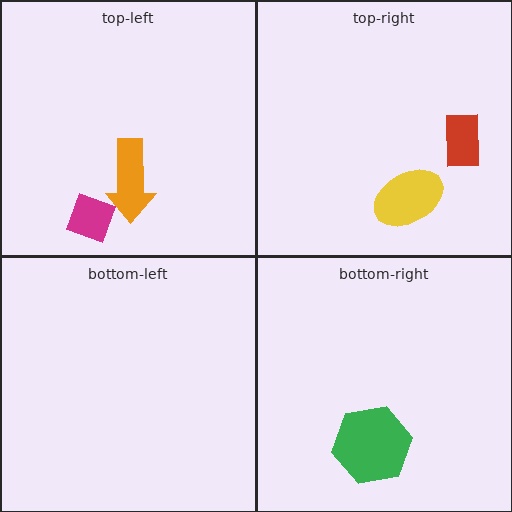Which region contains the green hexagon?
The bottom-right region.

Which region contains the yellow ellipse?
The top-right region.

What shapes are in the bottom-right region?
The green hexagon.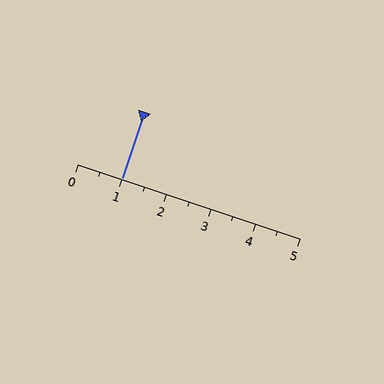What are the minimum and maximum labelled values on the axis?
The axis runs from 0 to 5.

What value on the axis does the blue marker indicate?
The marker indicates approximately 1.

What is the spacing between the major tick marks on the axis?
The major ticks are spaced 1 apart.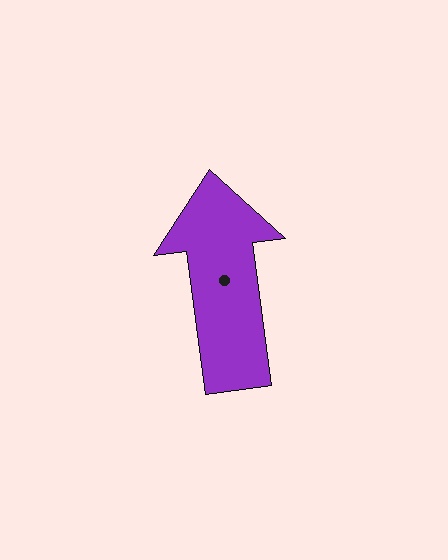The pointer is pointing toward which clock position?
Roughly 12 o'clock.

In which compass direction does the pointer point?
North.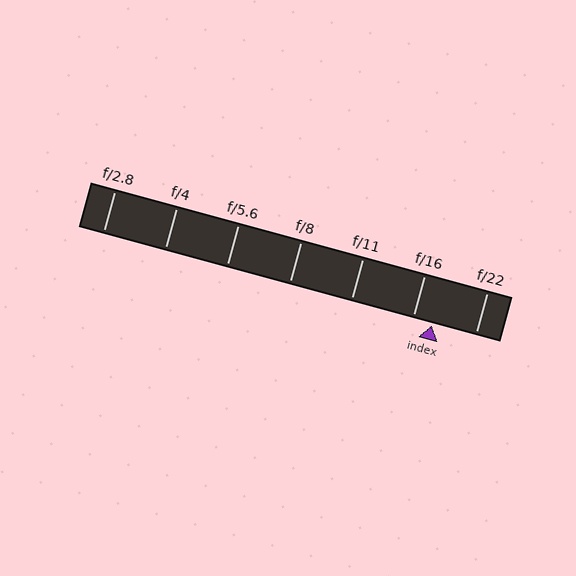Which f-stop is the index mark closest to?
The index mark is closest to f/16.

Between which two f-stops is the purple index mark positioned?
The index mark is between f/16 and f/22.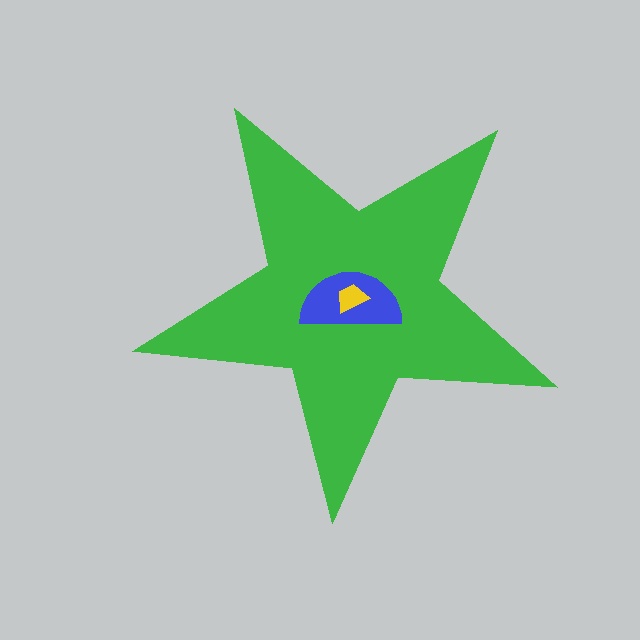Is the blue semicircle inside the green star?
Yes.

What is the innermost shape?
The yellow trapezoid.